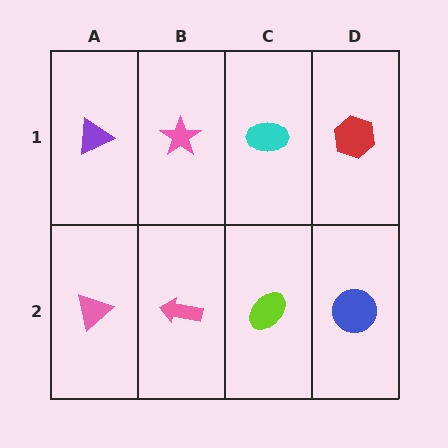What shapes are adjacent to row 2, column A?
A purple triangle (row 1, column A), a pink arrow (row 2, column B).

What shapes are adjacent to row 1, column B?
A pink arrow (row 2, column B), a purple triangle (row 1, column A), a cyan ellipse (row 1, column C).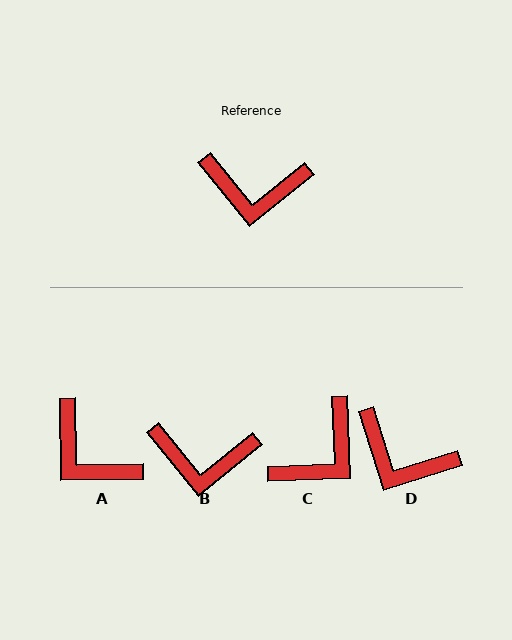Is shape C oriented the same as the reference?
No, it is off by about 54 degrees.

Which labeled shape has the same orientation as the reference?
B.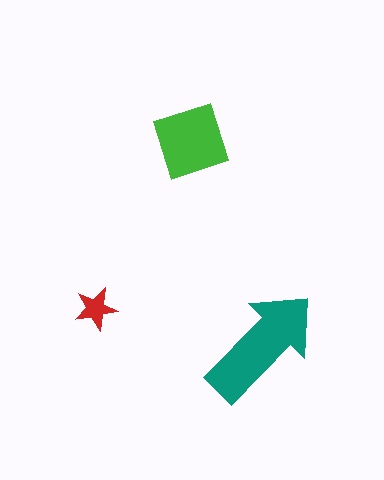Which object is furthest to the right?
The teal arrow is rightmost.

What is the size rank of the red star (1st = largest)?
3rd.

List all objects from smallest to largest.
The red star, the green diamond, the teal arrow.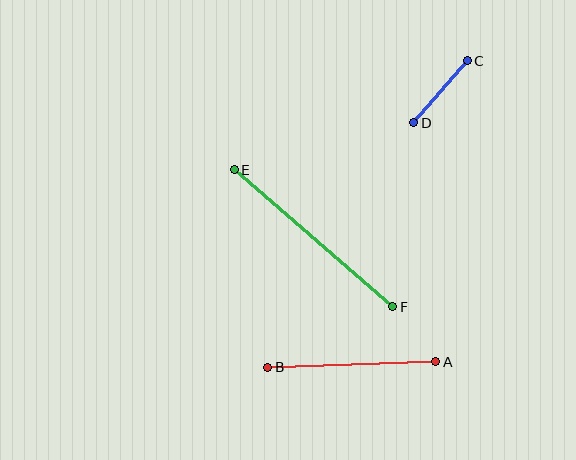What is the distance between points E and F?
The distance is approximately 210 pixels.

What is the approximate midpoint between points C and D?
The midpoint is at approximately (441, 92) pixels.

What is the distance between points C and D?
The distance is approximately 82 pixels.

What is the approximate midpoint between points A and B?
The midpoint is at approximately (352, 365) pixels.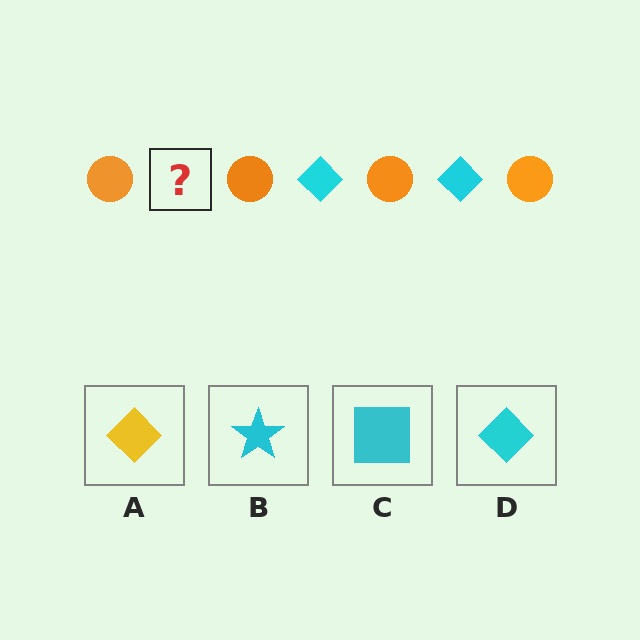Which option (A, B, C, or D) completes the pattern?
D.